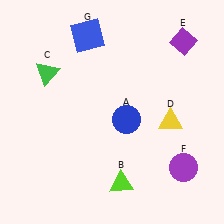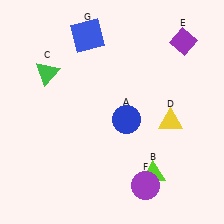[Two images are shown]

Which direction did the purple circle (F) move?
The purple circle (F) moved left.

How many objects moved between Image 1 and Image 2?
2 objects moved between the two images.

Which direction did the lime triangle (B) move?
The lime triangle (B) moved right.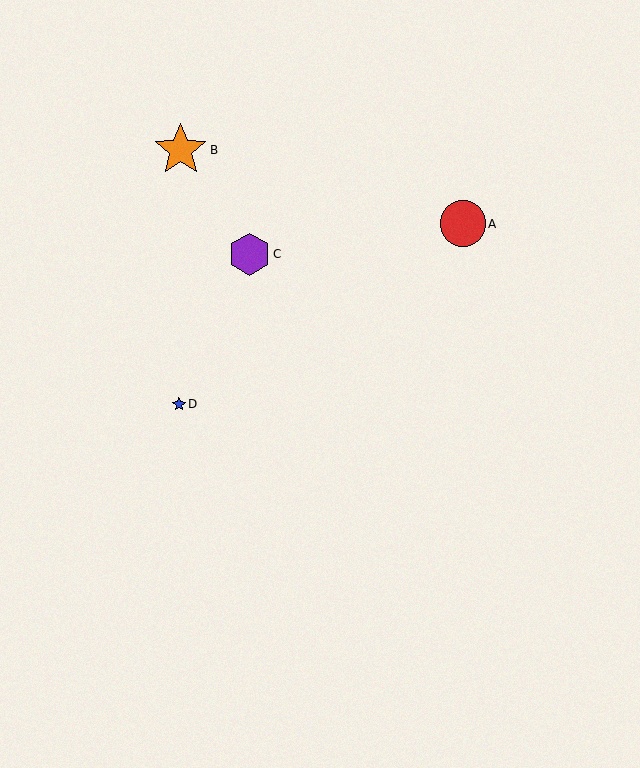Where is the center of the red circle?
The center of the red circle is at (463, 224).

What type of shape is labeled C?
Shape C is a purple hexagon.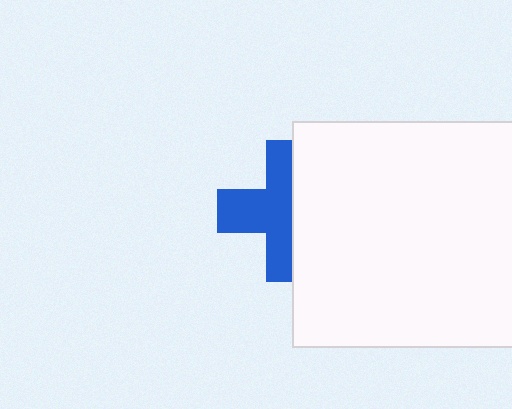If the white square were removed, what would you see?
You would see the complete blue cross.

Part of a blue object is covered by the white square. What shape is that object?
It is a cross.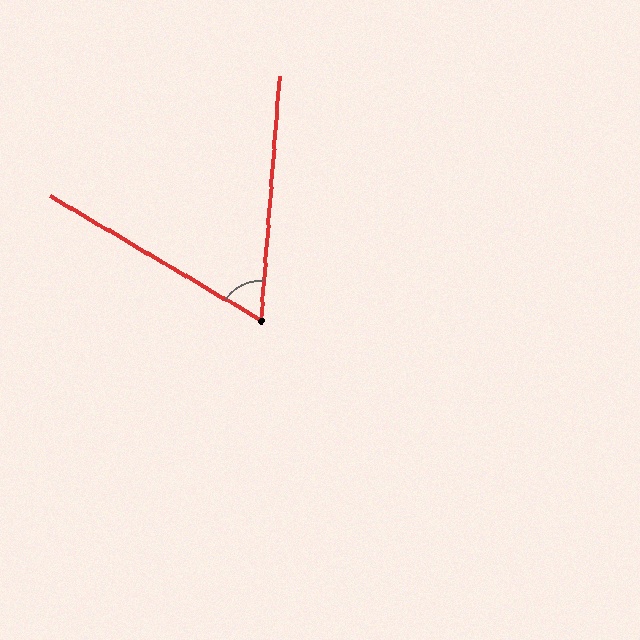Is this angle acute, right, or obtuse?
It is acute.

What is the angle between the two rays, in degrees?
Approximately 64 degrees.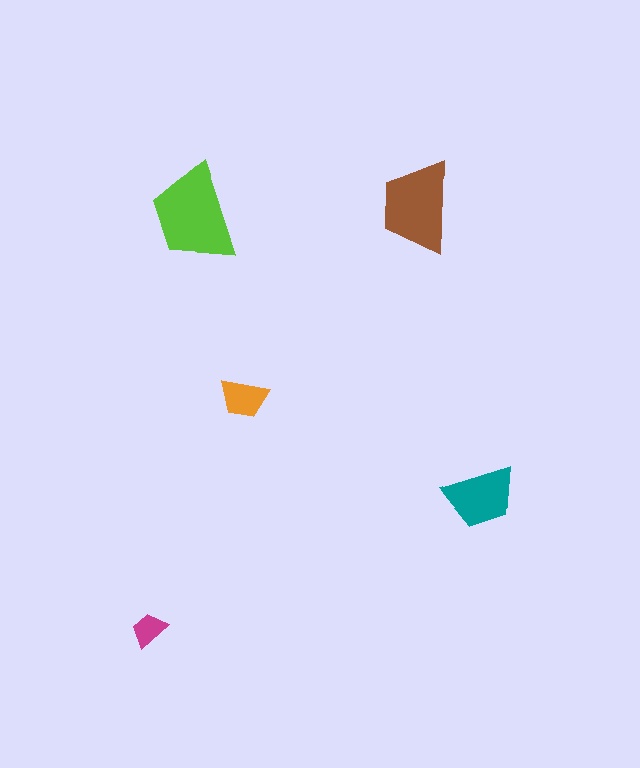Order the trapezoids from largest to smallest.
the lime one, the brown one, the teal one, the orange one, the magenta one.